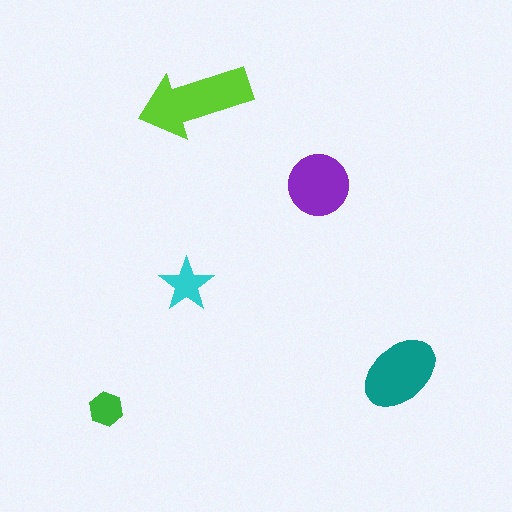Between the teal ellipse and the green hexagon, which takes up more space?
The teal ellipse.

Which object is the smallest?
The green hexagon.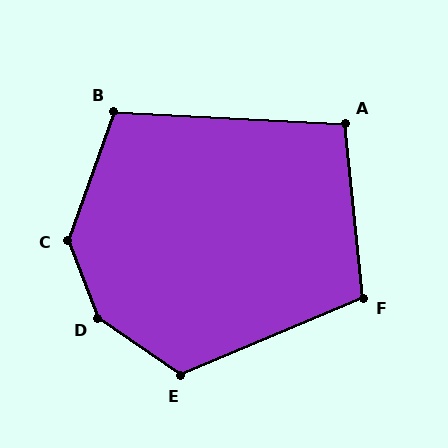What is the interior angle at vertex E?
Approximately 122 degrees (obtuse).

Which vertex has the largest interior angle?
D, at approximately 146 degrees.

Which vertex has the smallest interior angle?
A, at approximately 99 degrees.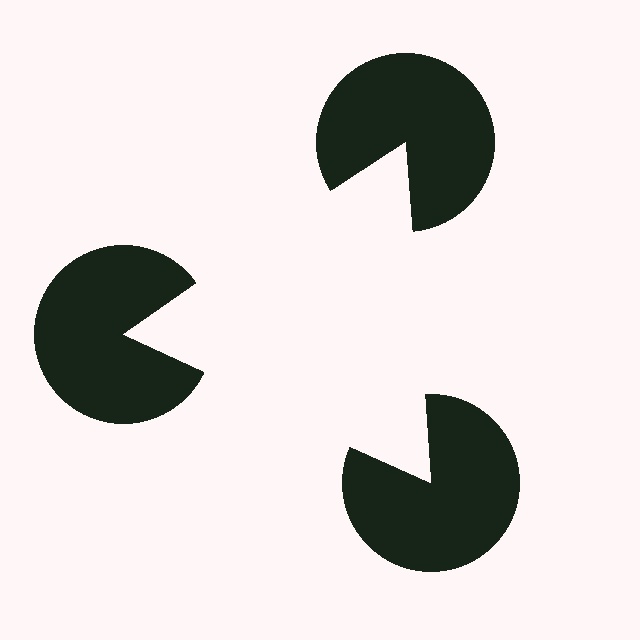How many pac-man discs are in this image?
There are 3 — one at each vertex of the illusory triangle.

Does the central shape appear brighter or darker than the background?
It typically appears slightly brighter than the background, even though no actual brightness change is drawn.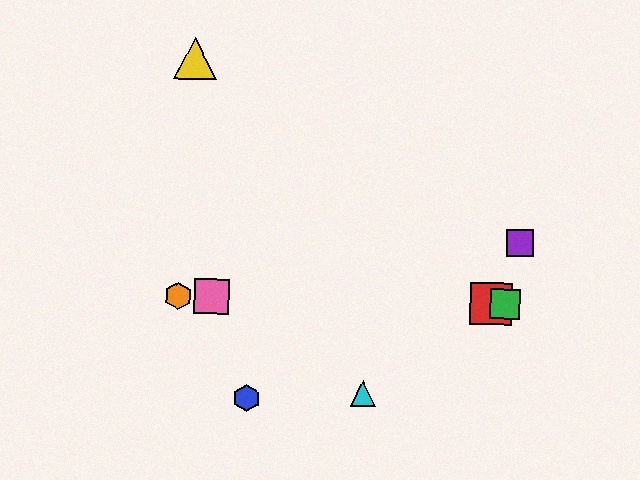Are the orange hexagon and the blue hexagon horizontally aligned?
No, the orange hexagon is at y≈296 and the blue hexagon is at y≈398.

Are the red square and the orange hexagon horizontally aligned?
Yes, both are at y≈303.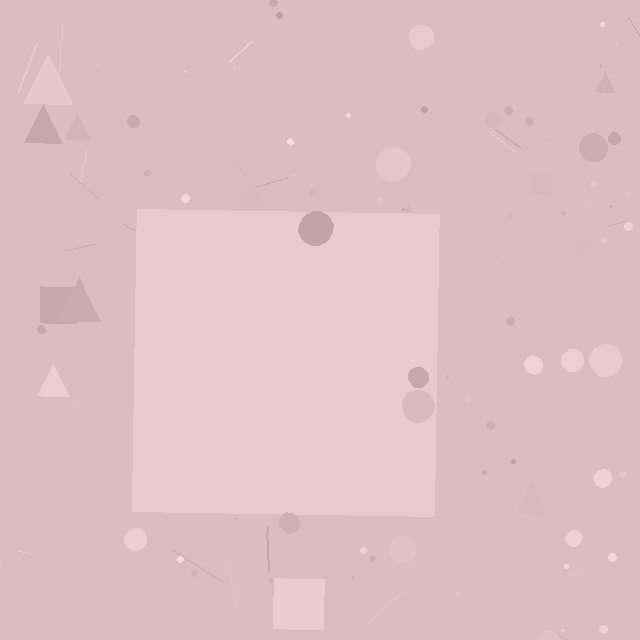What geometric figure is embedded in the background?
A square is embedded in the background.